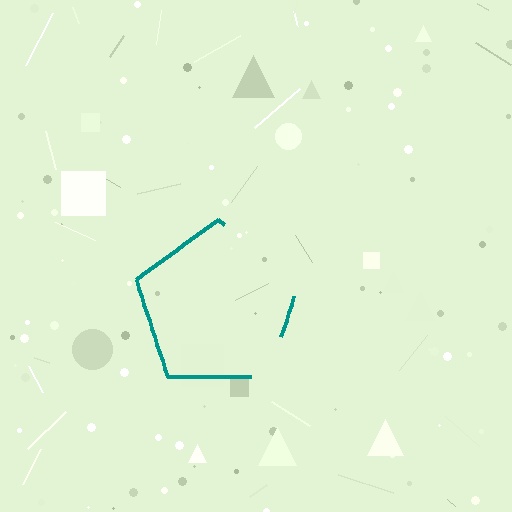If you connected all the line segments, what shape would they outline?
They would outline a pentagon.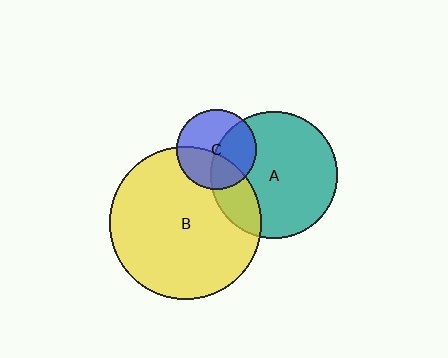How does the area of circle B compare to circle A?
Approximately 1.4 times.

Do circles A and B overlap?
Yes.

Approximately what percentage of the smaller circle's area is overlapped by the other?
Approximately 20%.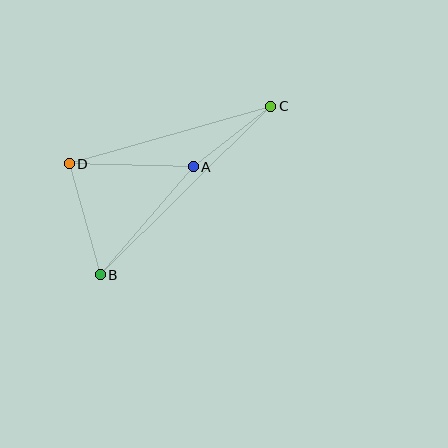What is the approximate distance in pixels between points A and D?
The distance between A and D is approximately 124 pixels.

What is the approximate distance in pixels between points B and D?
The distance between B and D is approximately 115 pixels.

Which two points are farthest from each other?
Points B and C are farthest from each other.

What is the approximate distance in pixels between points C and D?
The distance between C and D is approximately 209 pixels.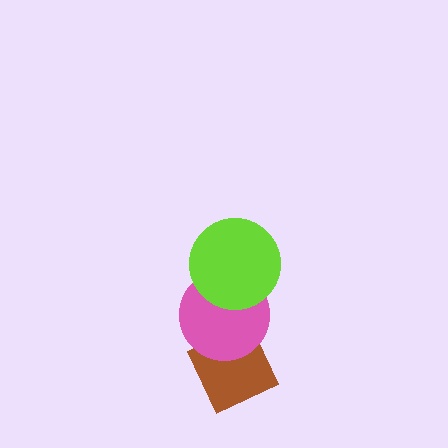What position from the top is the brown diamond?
The brown diamond is 3rd from the top.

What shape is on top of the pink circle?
The lime circle is on top of the pink circle.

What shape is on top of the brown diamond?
The pink circle is on top of the brown diamond.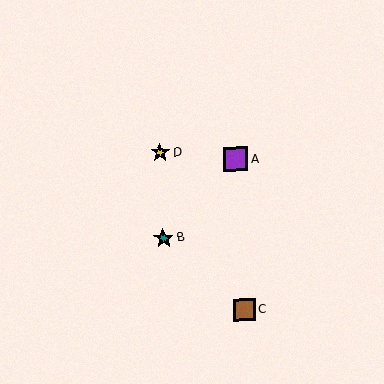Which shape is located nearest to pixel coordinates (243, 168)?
The purple square (labeled A) at (236, 159) is nearest to that location.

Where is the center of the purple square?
The center of the purple square is at (236, 159).